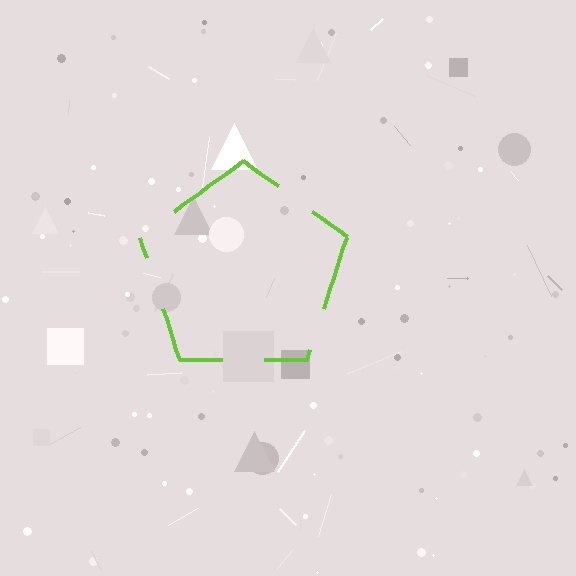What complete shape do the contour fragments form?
The contour fragments form a pentagon.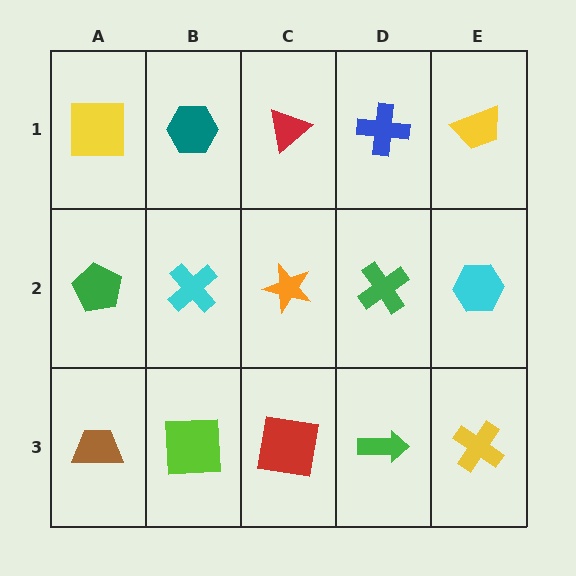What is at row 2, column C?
An orange star.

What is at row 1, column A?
A yellow square.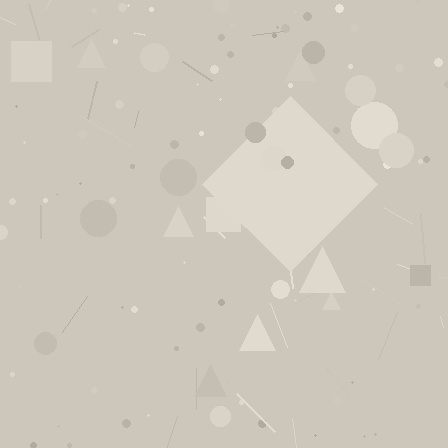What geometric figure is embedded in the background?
A diamond is embedded in the background.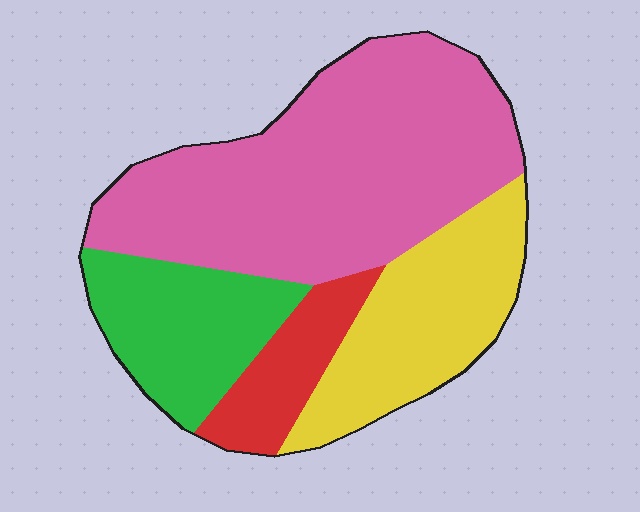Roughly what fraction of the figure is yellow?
Yellow covers 22% of the figure.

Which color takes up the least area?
Red, at roughly 10%.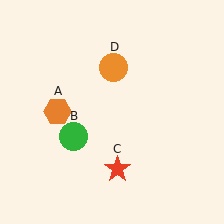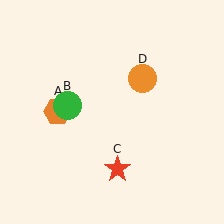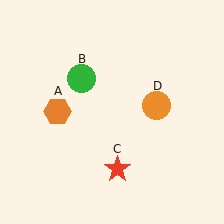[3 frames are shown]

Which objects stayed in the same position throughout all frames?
Orange hexagon (object A) and red star (object C) remained stationary.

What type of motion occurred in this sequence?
The green circle (object B), orange circle (object D) rotated clockwise around the center of the scene.